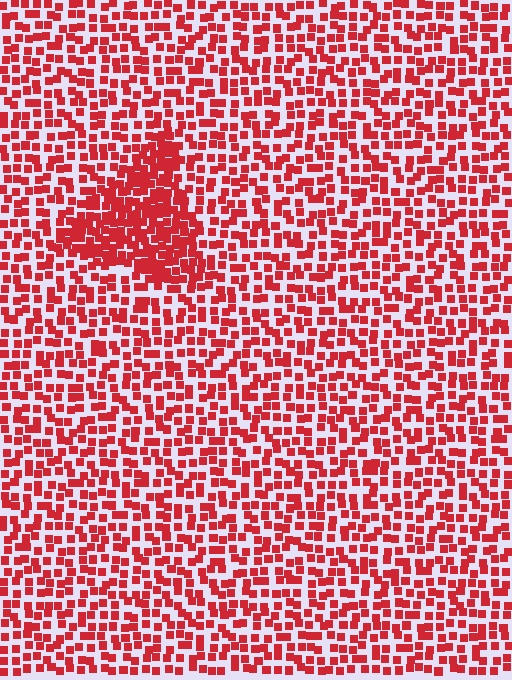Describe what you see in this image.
The image contains small red elements arranged at two different densities. A triangle-shaped region is visible where the elements are more densely packed than the surrounding area.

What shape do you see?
I see a triangle.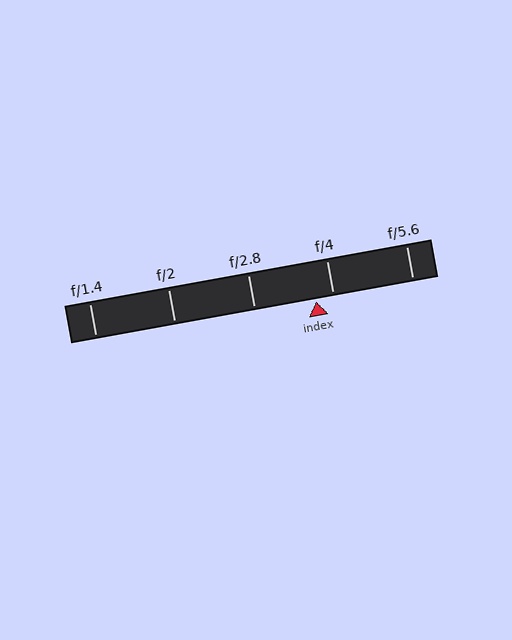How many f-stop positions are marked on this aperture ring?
There are 5 f-stop positions marked.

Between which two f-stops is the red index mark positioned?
The index mark is between f/2.8 and f/4.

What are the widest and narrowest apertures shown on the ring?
The widest aperture shown is f/1.4 and the narrowest is f/5.6.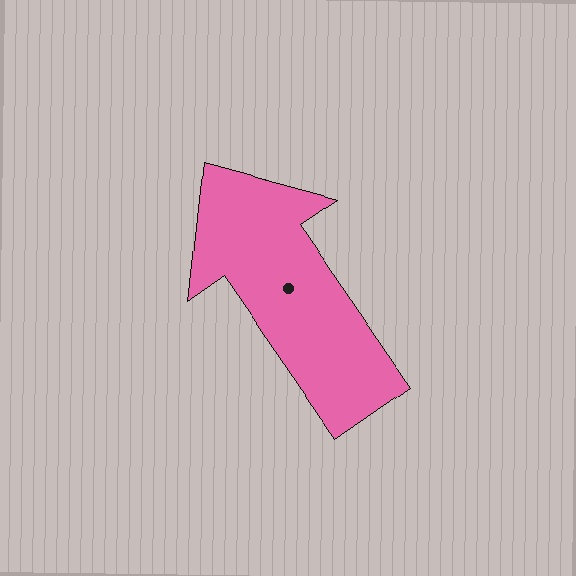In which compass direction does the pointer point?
Northwest.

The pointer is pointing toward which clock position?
Roughly 11 o'clock.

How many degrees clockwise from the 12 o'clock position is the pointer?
Approximately 325 degrees.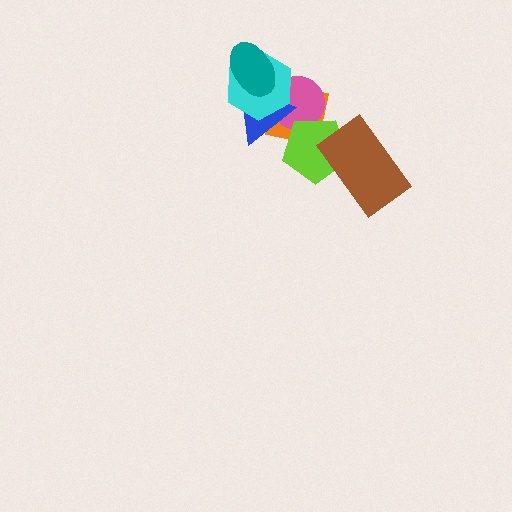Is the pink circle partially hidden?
Yes, it is partially covered by another shape.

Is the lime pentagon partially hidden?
Yes, it is partially covered by another shape.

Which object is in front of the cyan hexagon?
The teal ellipse is in front of the cyan hexagon.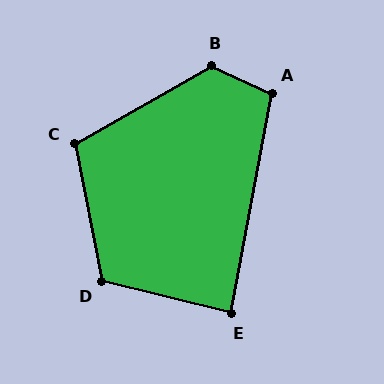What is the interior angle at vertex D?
Approximately 115 degrees (obtuse).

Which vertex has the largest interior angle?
B, at approximately 127 degrees.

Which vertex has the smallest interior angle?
E, at approximately 87 degrees.